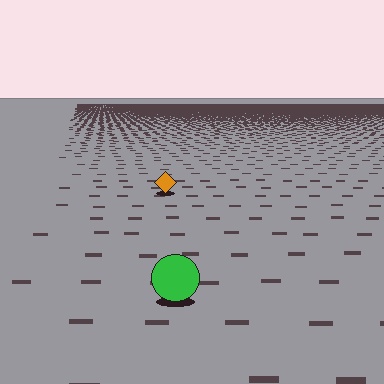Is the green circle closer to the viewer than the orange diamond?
Yes. The green circle is closer — you can tell from the texture gradient: the ground texture is coarser near it.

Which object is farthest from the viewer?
The orange diamond is farthest from the viewer. It appears smaller and the ground texture around it is denser.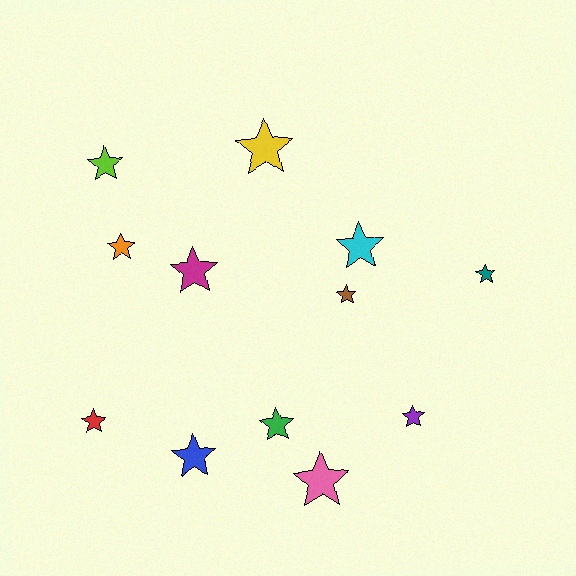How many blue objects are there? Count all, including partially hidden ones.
There is 1 blue object.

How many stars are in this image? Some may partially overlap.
There are 12 stars.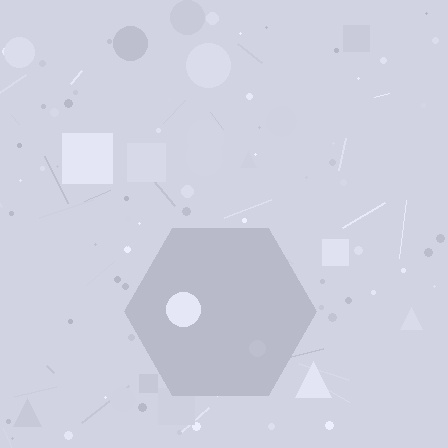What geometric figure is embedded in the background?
A hexagon is embedded in the background.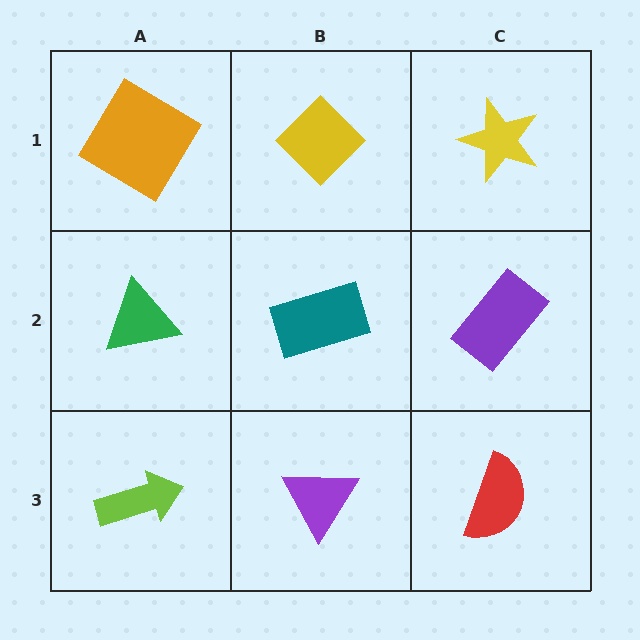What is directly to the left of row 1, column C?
A yellow diamond.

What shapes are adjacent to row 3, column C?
A purple rectangle (row 2, column C), a purple triangle (row 3, column B).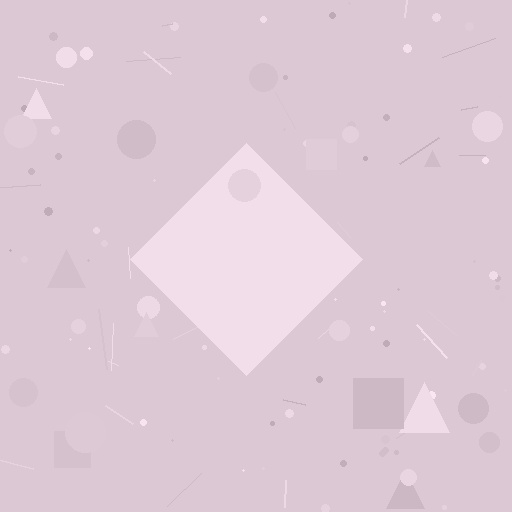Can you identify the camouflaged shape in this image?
The camouflaged shape is a diamond.